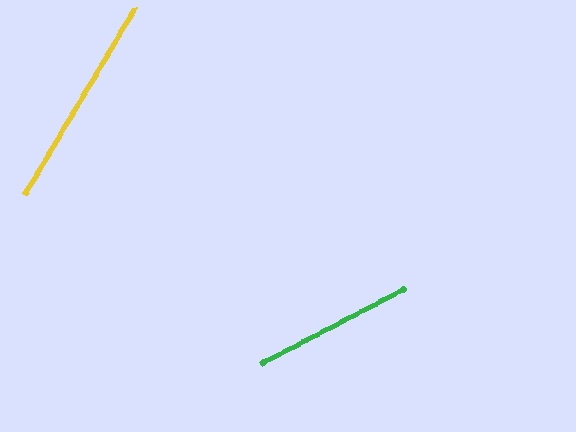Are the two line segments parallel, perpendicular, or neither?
Neither parallel nor perpendicular — they differ by about 32°.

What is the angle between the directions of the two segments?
Approximately 32 degrees.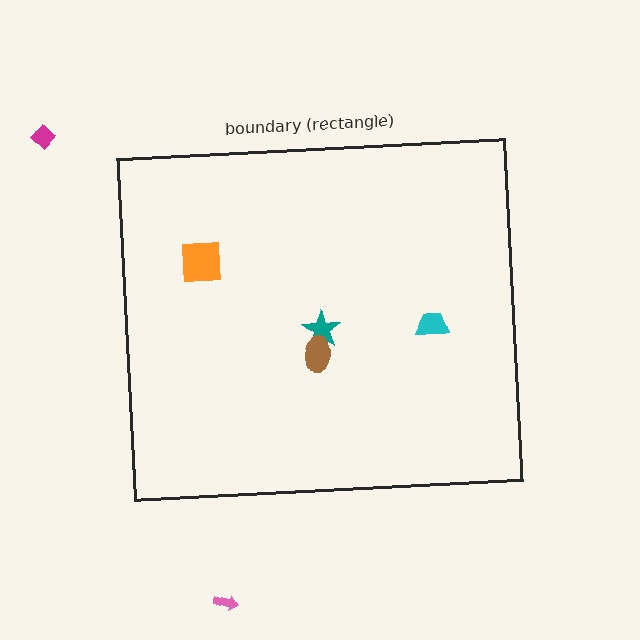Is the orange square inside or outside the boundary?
Inside.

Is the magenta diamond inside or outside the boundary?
Outside.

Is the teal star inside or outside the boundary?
Inside.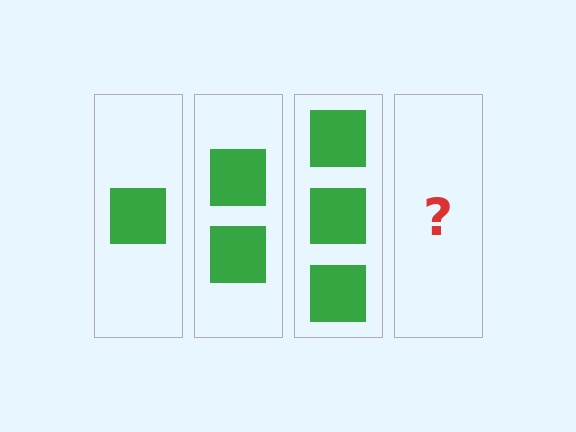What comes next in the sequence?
The next element should be 4 squares.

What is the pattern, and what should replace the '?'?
The pattern is that each step adds one more square. The '?' should be 4 squares.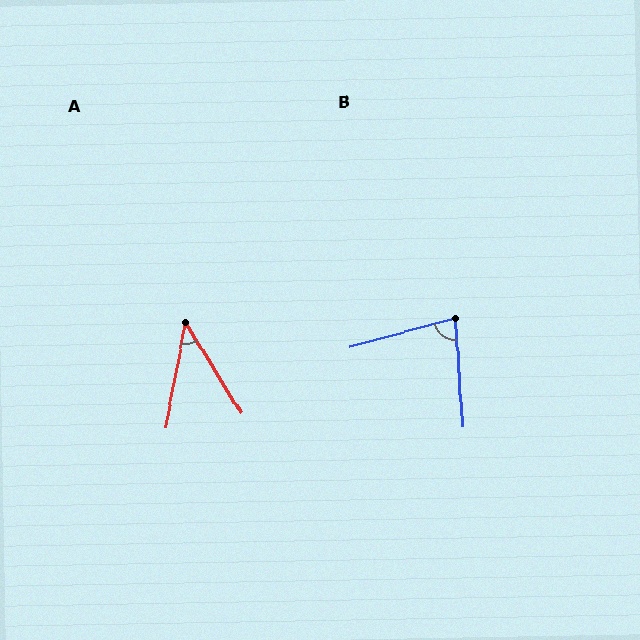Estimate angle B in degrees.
Approximately 79 degrees.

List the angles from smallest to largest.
A (43°), B (79°).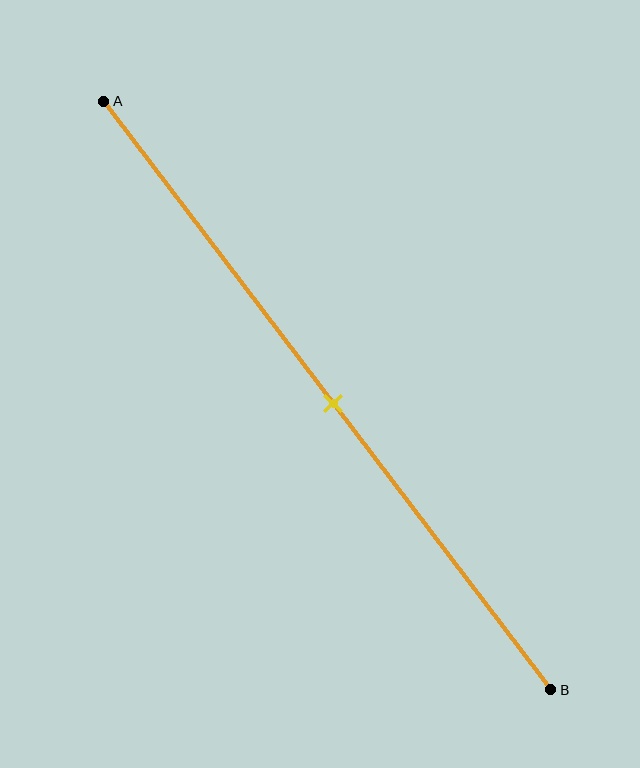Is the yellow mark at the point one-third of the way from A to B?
No, the mark is at about 50% from A, not at the 33% one-third point.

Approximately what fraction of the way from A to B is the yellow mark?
The yellow mark is approximately 50% of the way from A to B.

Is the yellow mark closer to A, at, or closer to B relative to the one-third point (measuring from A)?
The yellow mark is closer to point B than the one-third point of segment AB.